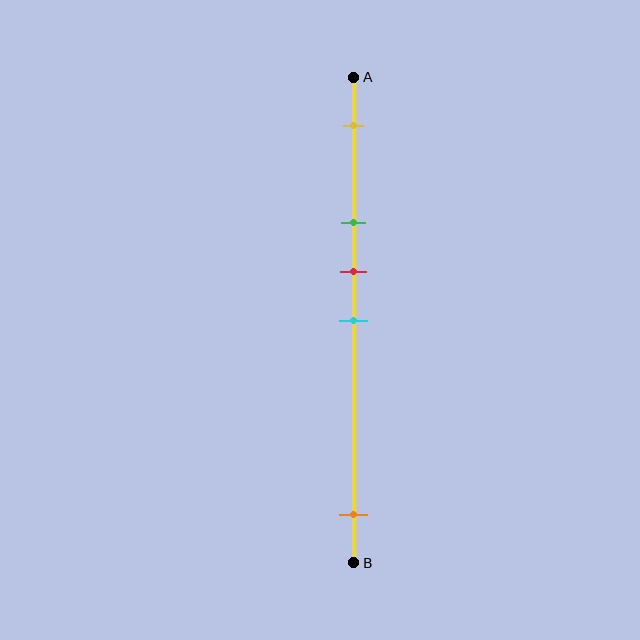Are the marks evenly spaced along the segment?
No, the marks are not evenly spaced.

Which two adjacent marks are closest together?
The red and cyan marks are the closest adjacent pair.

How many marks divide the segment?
There are 5 marks dividing the segment.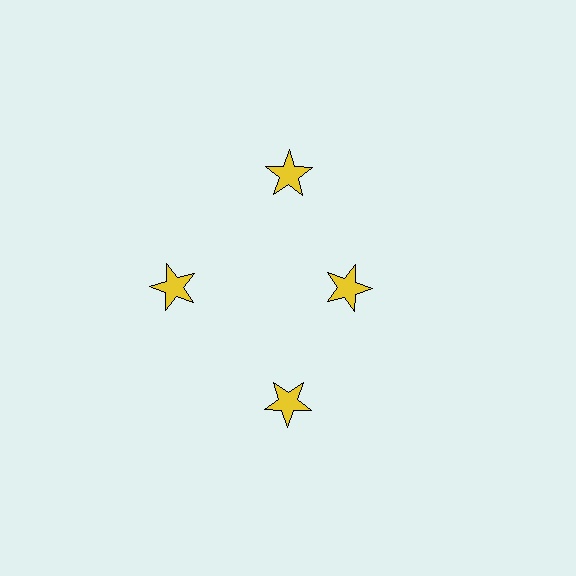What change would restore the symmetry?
The symmetry would be restored by moving it outward, back onto the ring so that all 4 stars sit at equal angles and equal distance from the center.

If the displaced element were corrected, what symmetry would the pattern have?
It would have 4-fold rotational symmetry — the pattern would map onto itself every 90 degrees.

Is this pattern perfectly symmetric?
No. The 4 yellow stars are arranged in a ring, but one element near the 3 o'clock position is pulled inward toward the center, breaking the 4-fold rotational symmetry.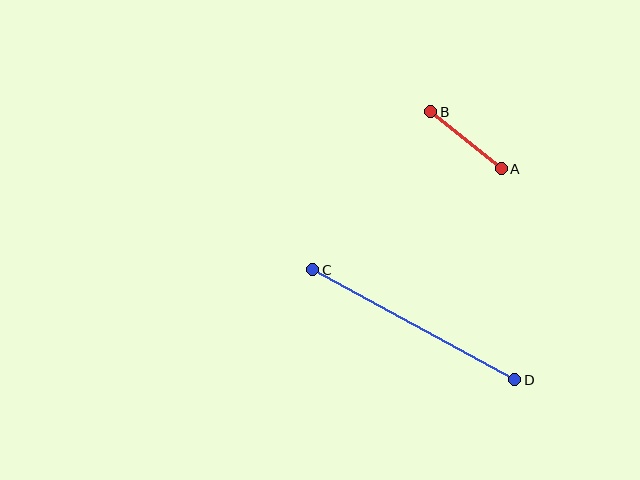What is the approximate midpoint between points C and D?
The midpoint is at approximately (414, 325) pixels.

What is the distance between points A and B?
The distance is approximately 91 pixels.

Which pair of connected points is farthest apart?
Points C and D are farthest apart.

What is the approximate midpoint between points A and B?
The midpoint is at approximately (466, 140) pixels.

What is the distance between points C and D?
The distance is approximately 230 pixels.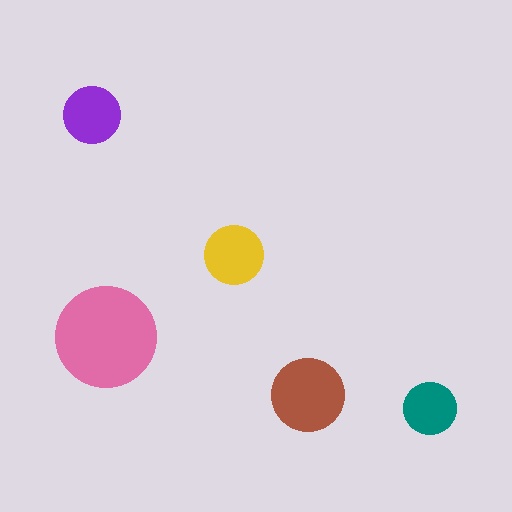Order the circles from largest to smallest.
the pink one, the brown one, the yellow one, the purple one, the teal one.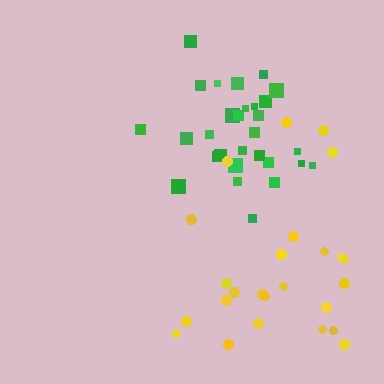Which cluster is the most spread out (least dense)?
Yellow.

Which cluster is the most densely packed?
Green.